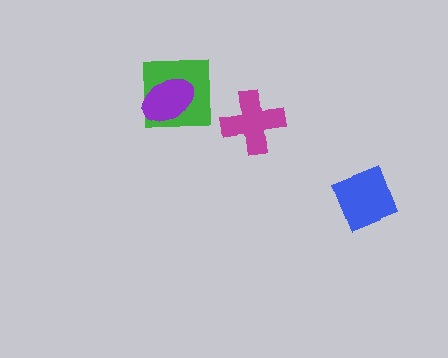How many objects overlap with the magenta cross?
0 objects overlap with the magenta cross.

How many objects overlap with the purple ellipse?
1 object overlaps with the purple ellipse.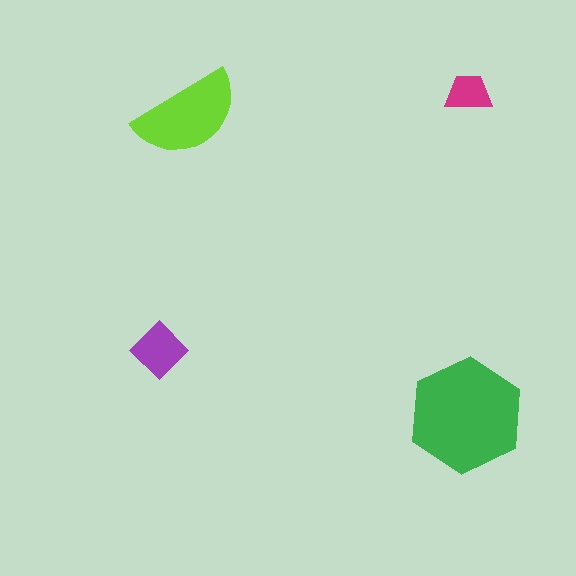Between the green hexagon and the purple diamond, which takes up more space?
The green hexagon.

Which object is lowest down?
The green hexagon is bottommost.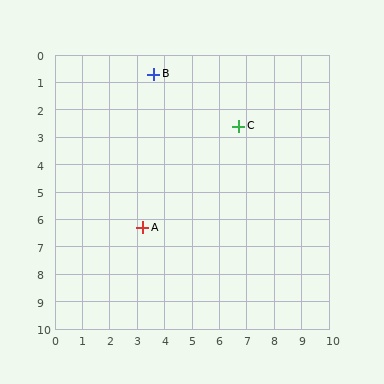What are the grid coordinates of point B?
Point B is at approximately (3.6, 0.7).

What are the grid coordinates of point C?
Point C is at approximately (6.7, 2.6).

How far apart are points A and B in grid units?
Points A and B are about 5.6 grid units apart.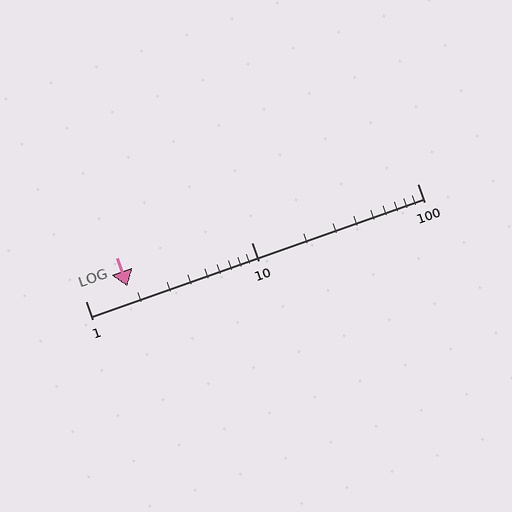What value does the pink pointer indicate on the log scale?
The pointer indicates approximately 1.8.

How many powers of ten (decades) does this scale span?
The scale spans 2 decades, from 1 to 100.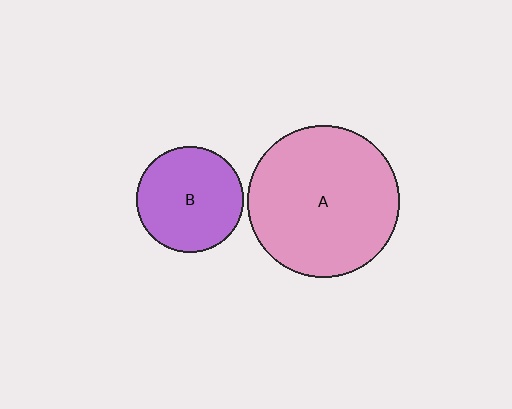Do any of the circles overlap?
No, none of the circles overlap.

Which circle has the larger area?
Circle A (pink).